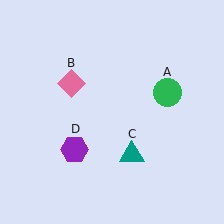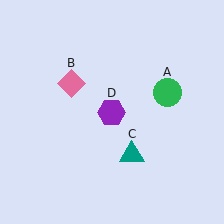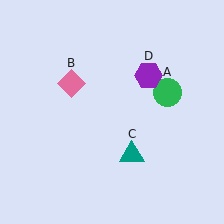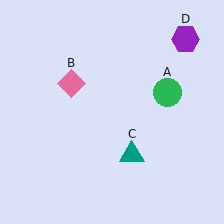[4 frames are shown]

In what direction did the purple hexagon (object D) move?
The purple hexagon (object D) moved up and to the right.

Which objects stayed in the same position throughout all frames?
Green circle (object A) and pink diamond (object B) and teal triangle (object C) remained stationary.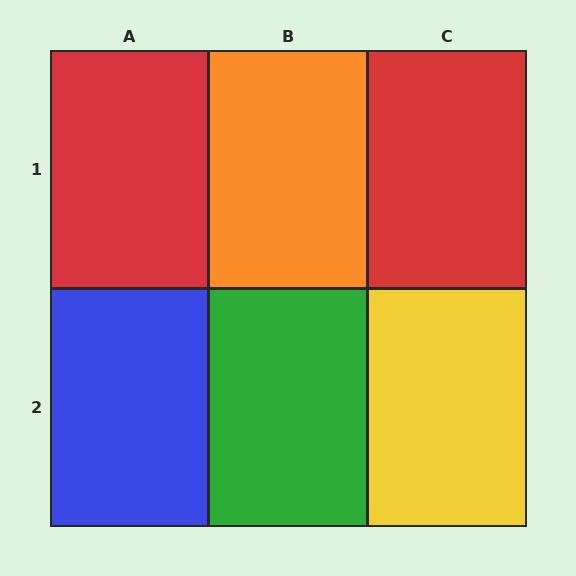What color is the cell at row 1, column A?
Red.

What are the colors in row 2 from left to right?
Blue, green, yellow.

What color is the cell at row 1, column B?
Orange.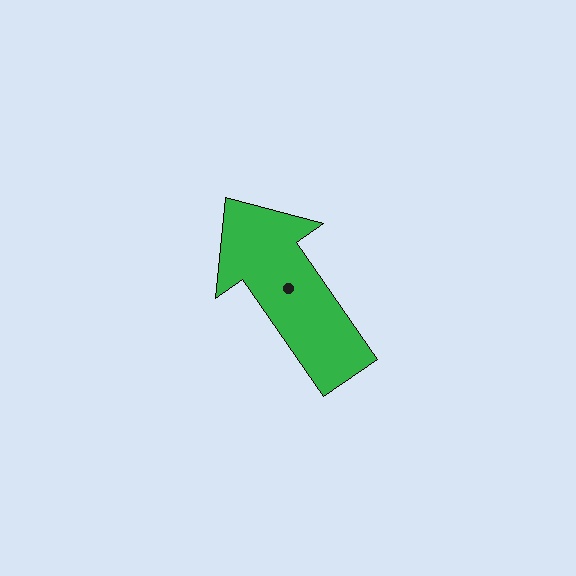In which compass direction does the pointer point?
Northwest.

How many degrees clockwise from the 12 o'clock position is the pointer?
Approximately 325 degrees.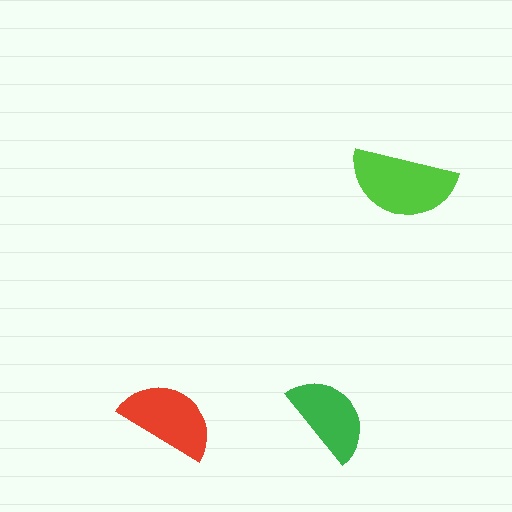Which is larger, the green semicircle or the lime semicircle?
The lime one.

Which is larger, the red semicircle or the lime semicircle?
The lime one.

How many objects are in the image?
There are 3 objects in the image.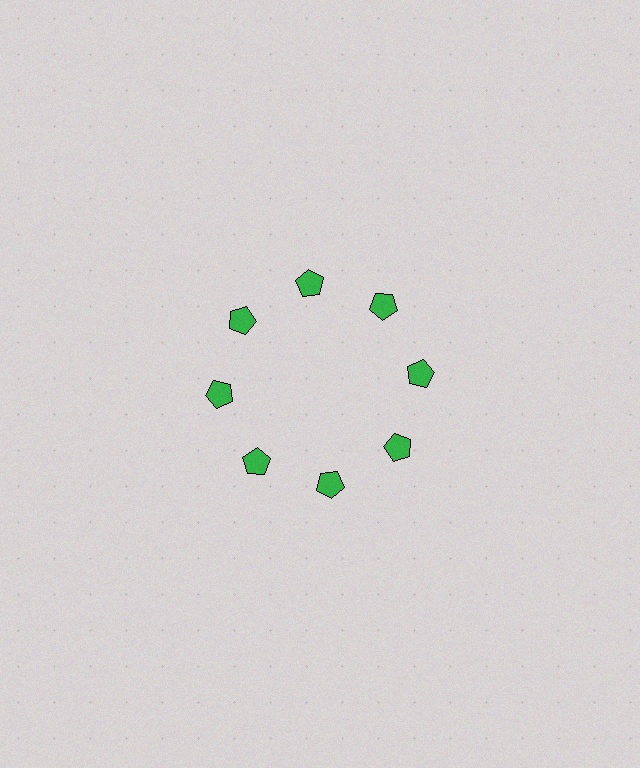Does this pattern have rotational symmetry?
Yes, this pattern has 8-fold rotational symmetry. It looks the same after rotating 45 degrees around the center.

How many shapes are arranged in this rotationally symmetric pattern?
There are 8 shapes, arranged in 8 groups of 1.